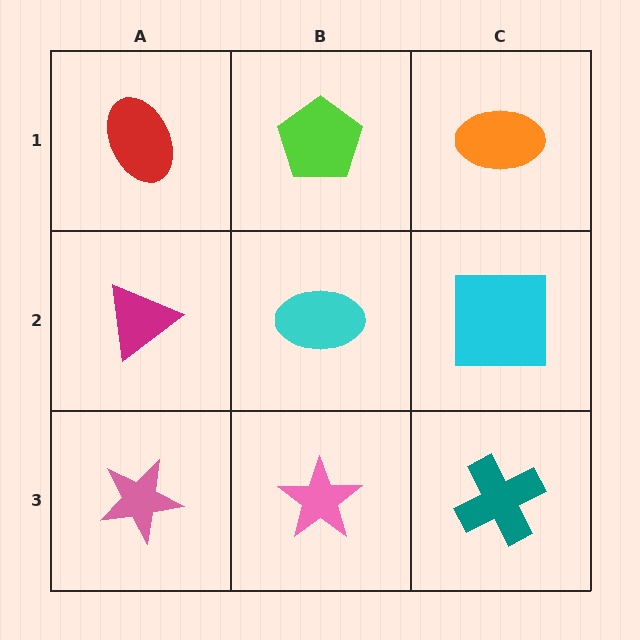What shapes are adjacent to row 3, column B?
A cyan ellipse (row 2, column B), a pink star (row 3, column A), a teal cross (row 3, column C).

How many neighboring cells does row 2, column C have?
3.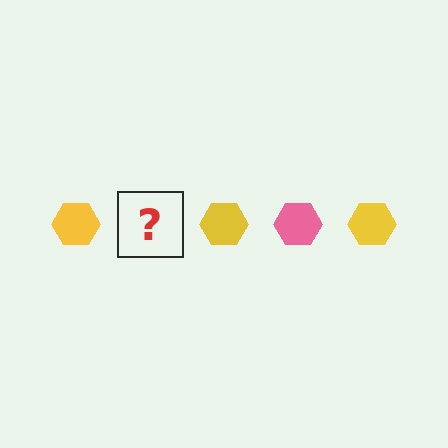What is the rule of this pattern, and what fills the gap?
The rule is that the pattern cycles through yellow, pink hexagons. The gap should be filled with a pink hexagon.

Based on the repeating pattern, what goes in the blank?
The blank should be a pink hexagon.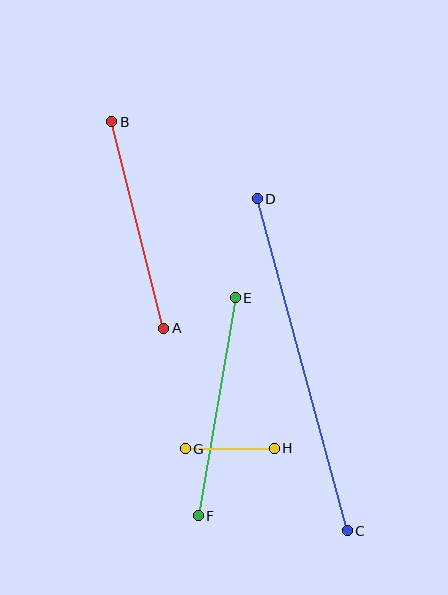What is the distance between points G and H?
The distance is approximately 89 pixels.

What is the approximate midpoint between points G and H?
The midpoint is at approximately (230, 448) pixels.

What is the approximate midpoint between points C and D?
The midpoint is at approximately (302, 365) pixels.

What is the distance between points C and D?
The distance is approximately 344 pixels.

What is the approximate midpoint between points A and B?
The midpoint is at approximately (138, 225) pixels.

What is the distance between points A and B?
The distance is approximately 213 pixels.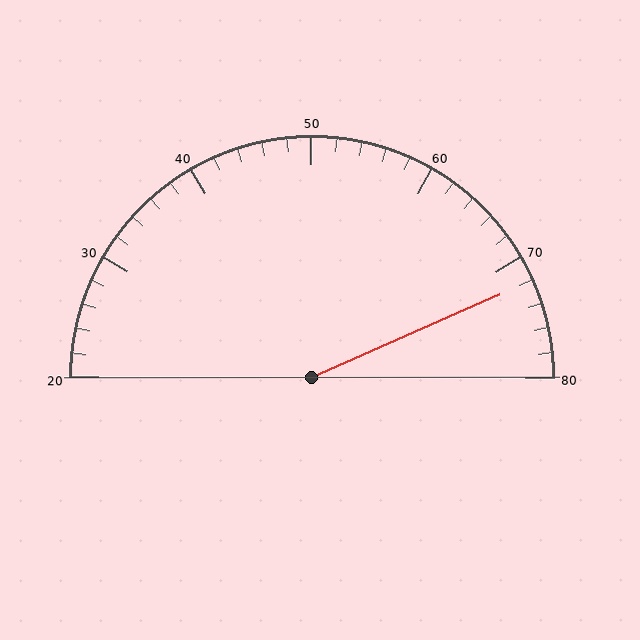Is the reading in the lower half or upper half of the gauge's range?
The reading is in the upper half of the range (20 to 80).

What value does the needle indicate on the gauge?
The needle indicates approximately 72.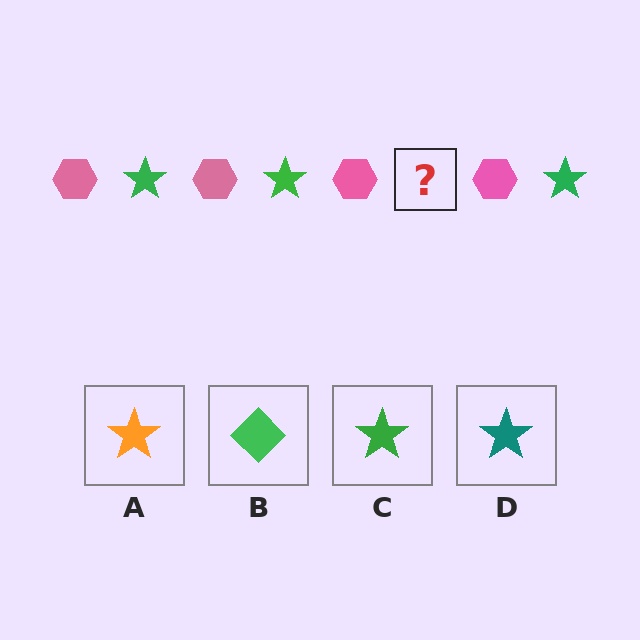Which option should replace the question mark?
Option C.